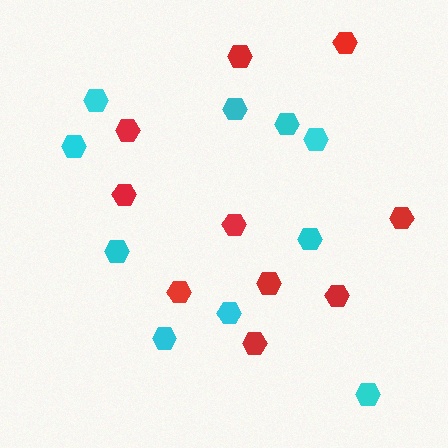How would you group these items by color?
There are 2 groups: one group of cyan hexagons (10) and one group of red hexagons (10).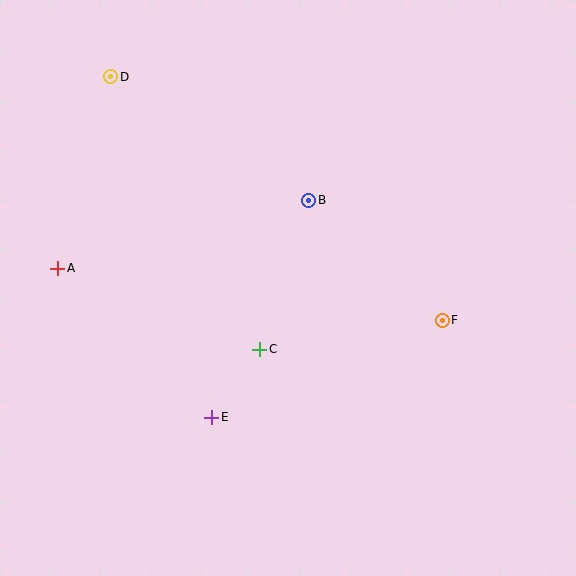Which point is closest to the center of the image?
Point C at (260, 349) is closest to the center.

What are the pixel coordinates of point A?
Point A is at (58, 268).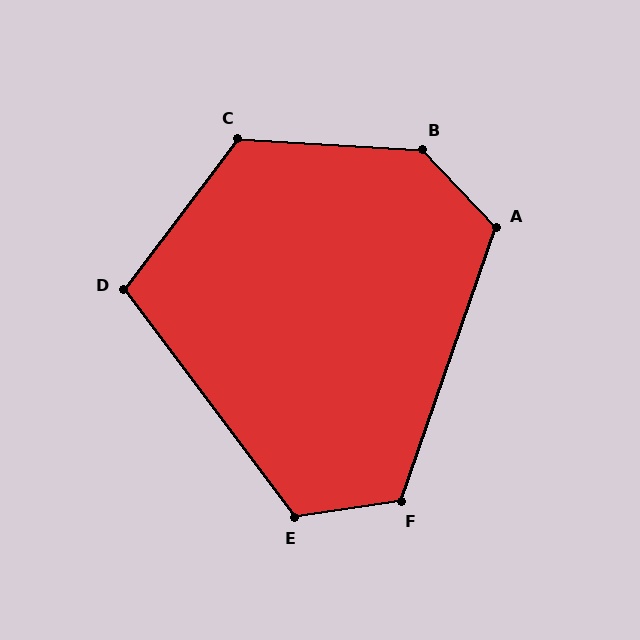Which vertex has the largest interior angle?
B, at approximately 137 degrees.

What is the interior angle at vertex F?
Approximately 117 degrees (obtuse).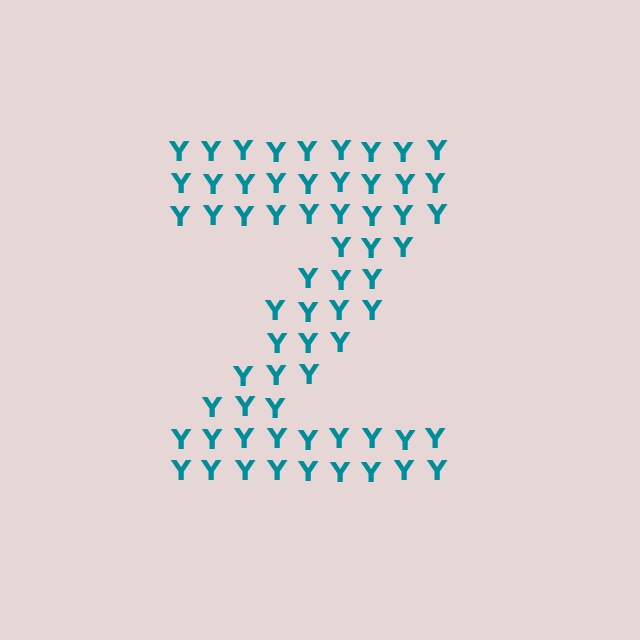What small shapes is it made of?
It is made of small letter Y's.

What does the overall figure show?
The overall figure shows the letter Z.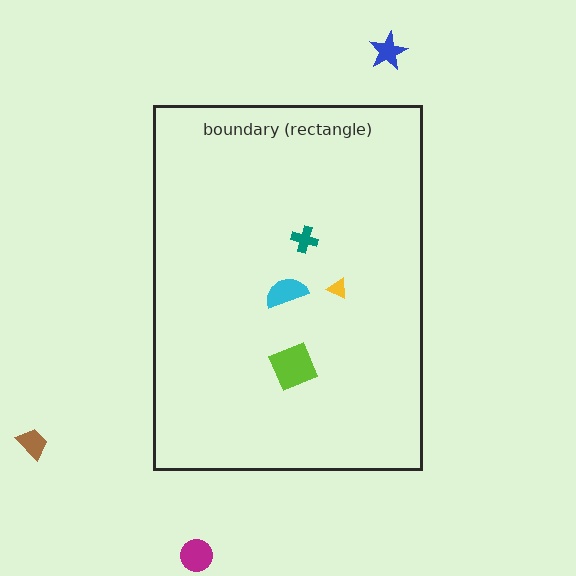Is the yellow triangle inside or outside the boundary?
Inside.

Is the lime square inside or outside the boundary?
Inside.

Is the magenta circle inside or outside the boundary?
Outside.